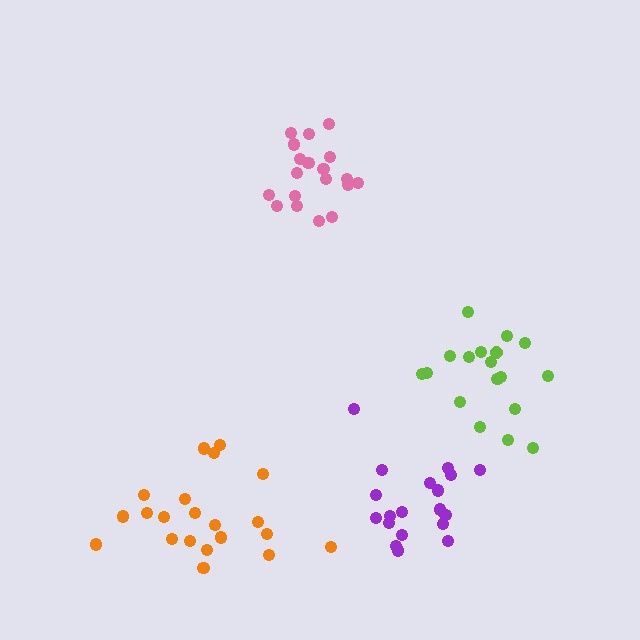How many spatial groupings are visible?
There are 4 spatial groupings.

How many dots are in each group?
Group 1: 19 dots, Group 2: 18 dots, Group 3: 19 dots, Group 4: 21 dots (77 total).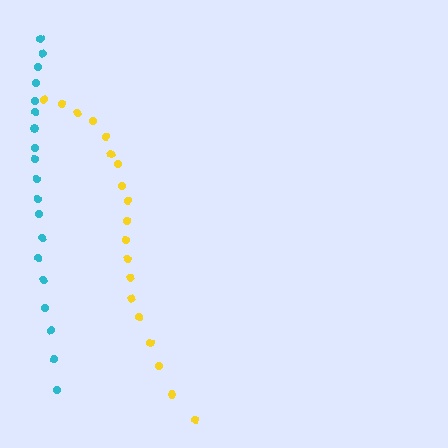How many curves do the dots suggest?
There are 2 distinct paths.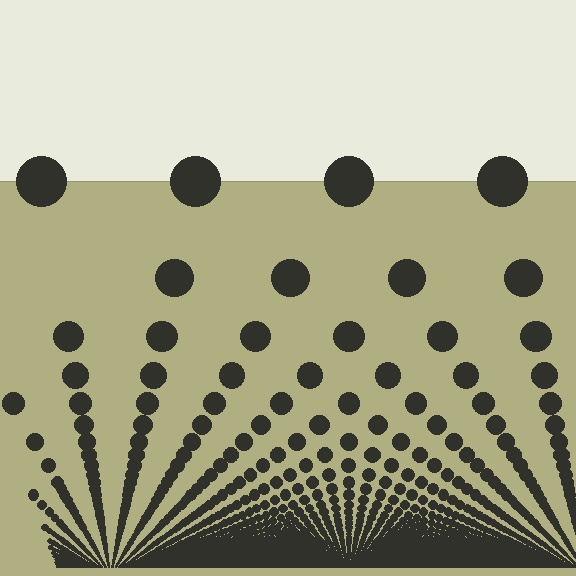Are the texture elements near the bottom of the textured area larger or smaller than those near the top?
Smaller. The gradient is inverted — elements near the bottom are smaller and denser.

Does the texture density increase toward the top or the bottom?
Density increases toward the bottom.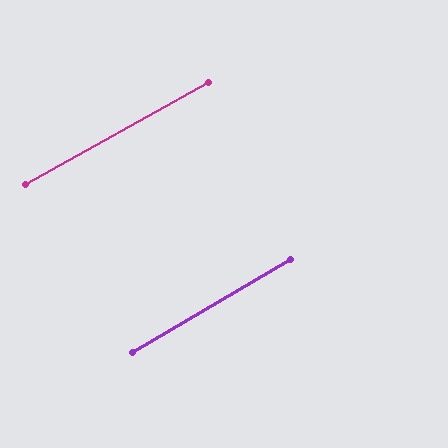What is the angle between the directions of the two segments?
Approximately 2 degrees.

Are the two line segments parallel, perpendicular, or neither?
Parallel — their directions differ by only 1.5°.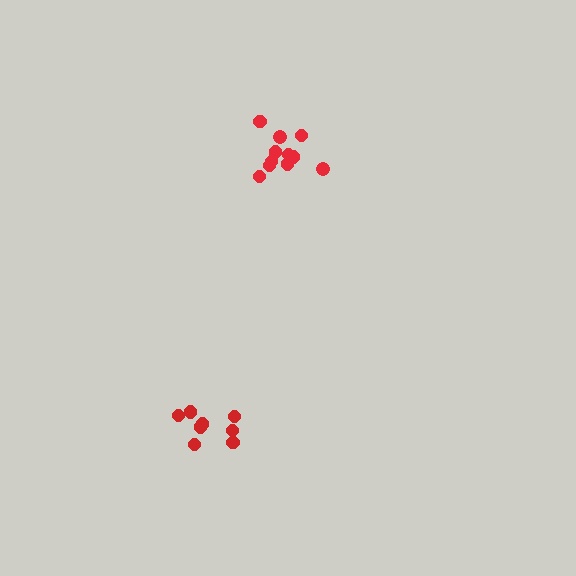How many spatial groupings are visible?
There are 2 spatial groupings.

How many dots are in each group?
Group 1: 8 dots, Group 2: 11 dots (19 total).